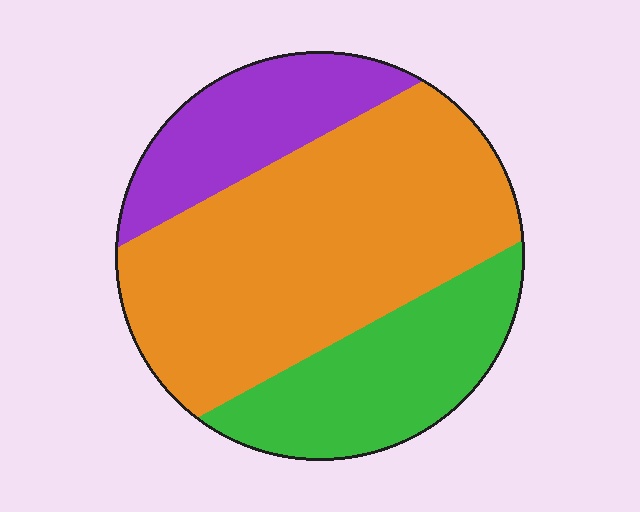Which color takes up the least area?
Purple, at roughly 20%.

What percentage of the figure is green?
Green takes up about one quarter (1/4) of the figure.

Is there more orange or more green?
Orange.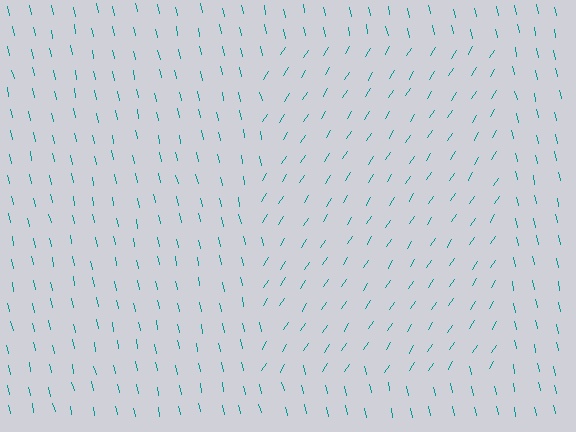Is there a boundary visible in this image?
Yes, there is a texture boundary formed by a change in line orientation.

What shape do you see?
I see a rectangle.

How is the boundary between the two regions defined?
The boundary is defined purely by a change in line orientation (approximately 45 degrees difference). All lines are the same color and thickness.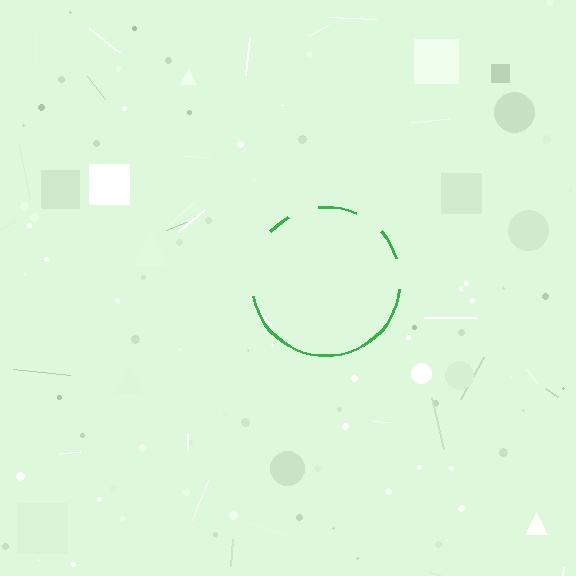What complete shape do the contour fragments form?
The contour fragments form a circle.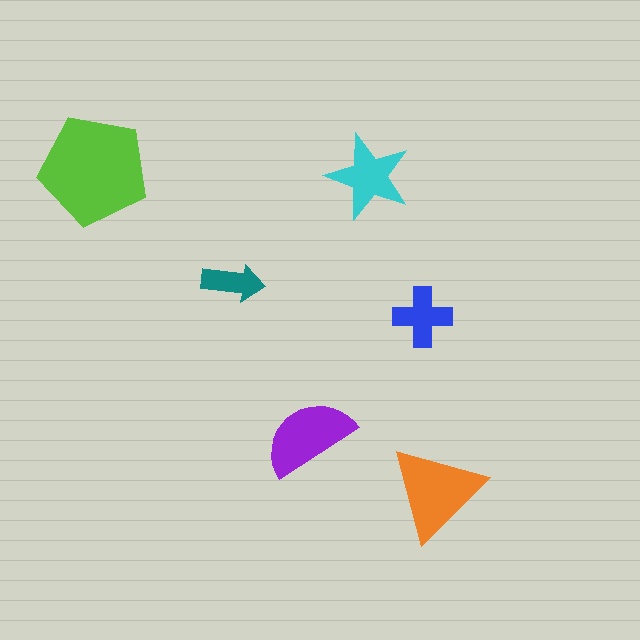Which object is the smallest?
The teal arrow.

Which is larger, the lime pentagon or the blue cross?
The lime pentagon.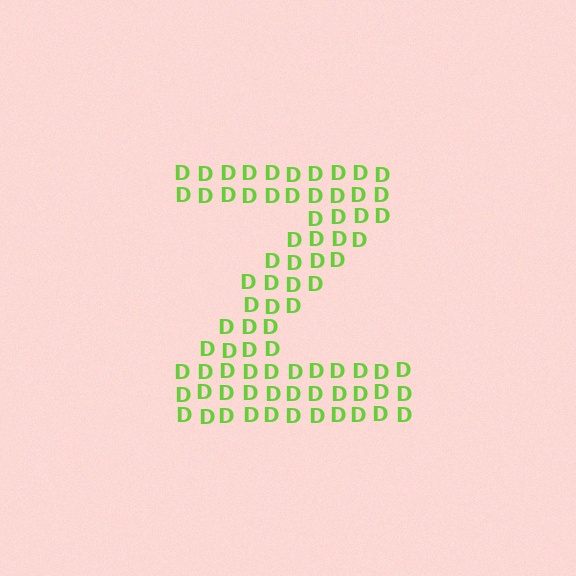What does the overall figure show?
The overall figure shows the letter Z.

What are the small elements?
The small elements are letter D's.